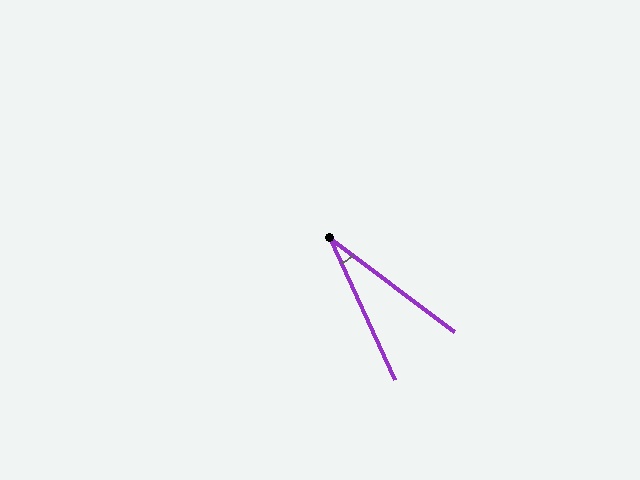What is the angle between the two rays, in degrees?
Approximately 28 degrees.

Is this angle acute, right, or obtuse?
It is acute.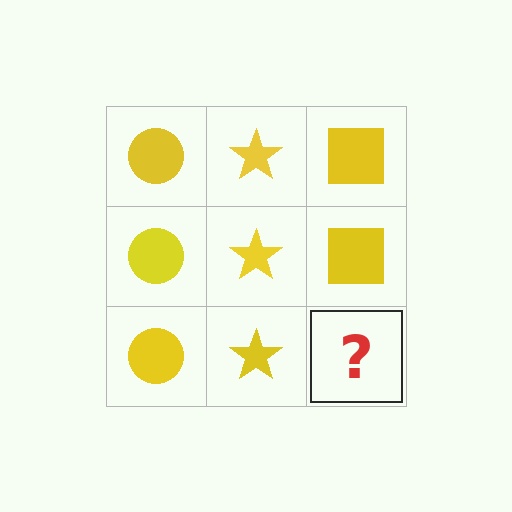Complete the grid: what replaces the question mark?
The question mark should be replaced with a yellow square.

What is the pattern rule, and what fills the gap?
The rule is that each column has a consistent shape. The gap should be filled with a yellow square.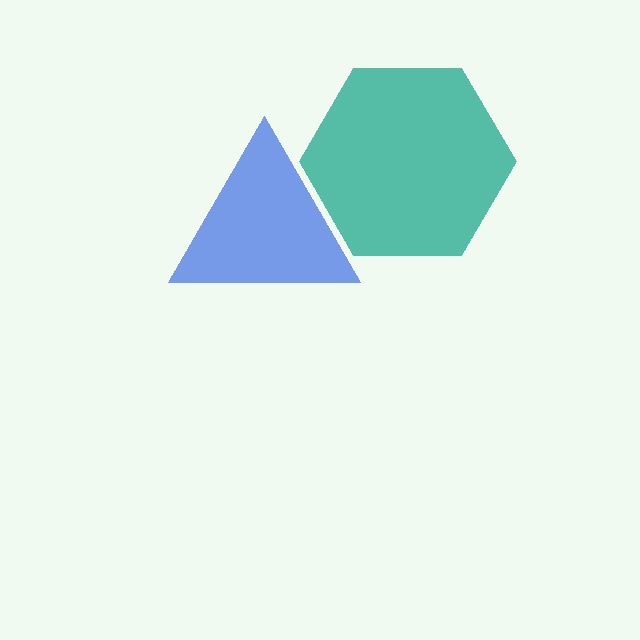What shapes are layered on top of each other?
The layered shapes are: a teal hexagon, a blue triangle.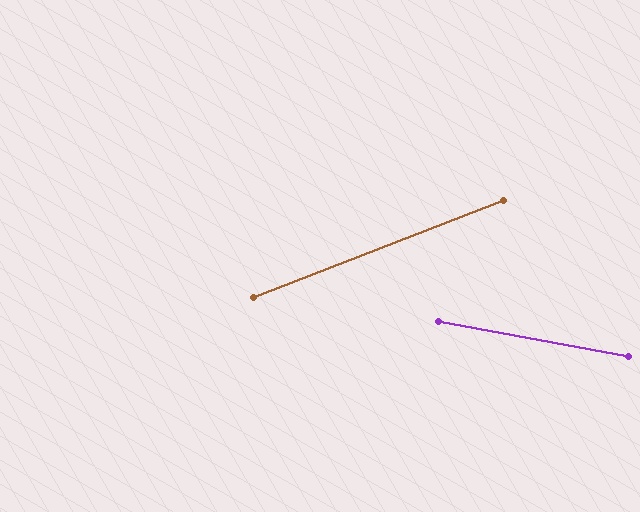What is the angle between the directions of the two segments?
Approximately 32 degrees.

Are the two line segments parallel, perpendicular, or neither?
Neither parallel nor perpendicular — they differ by about 32°.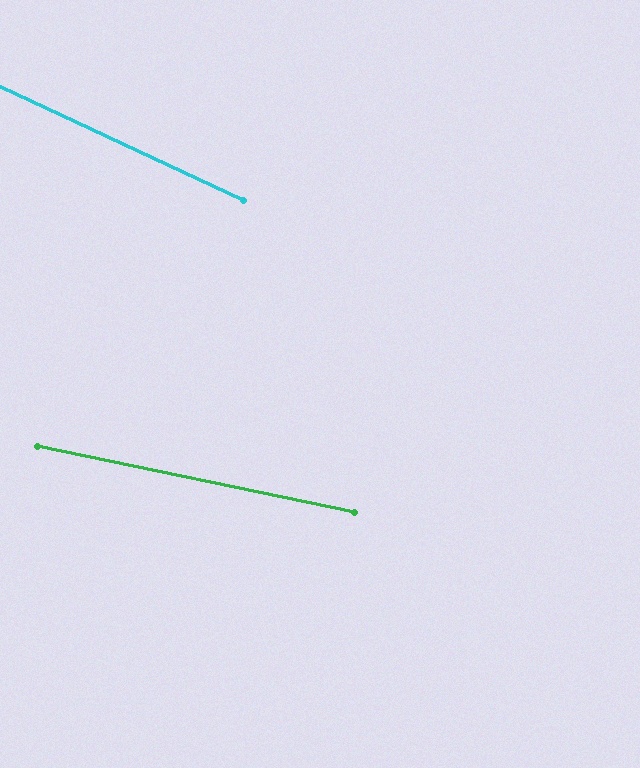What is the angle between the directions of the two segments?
Approximately 13 degrees.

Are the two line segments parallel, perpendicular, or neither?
Neither parallel nor perpendicular — they differ by about 13°.